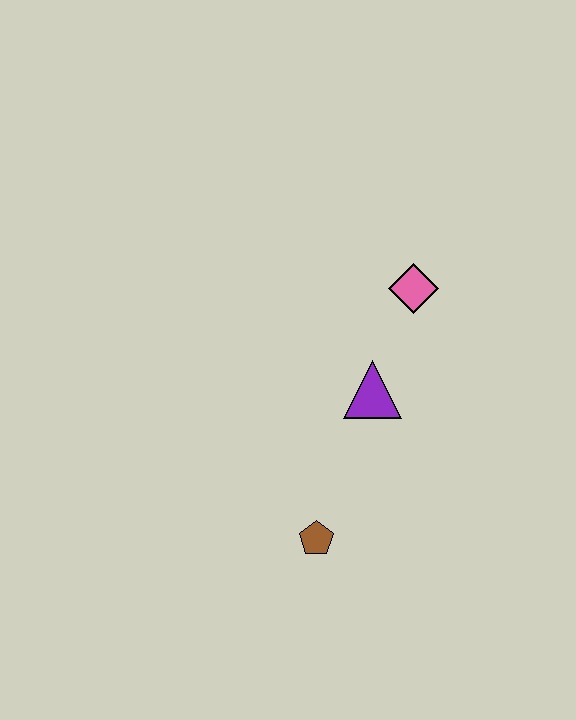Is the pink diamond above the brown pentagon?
Yes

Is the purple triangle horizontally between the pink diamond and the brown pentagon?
Yes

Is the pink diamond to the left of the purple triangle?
No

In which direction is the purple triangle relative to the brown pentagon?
The purple triangle is above the brown pentagon.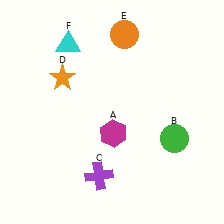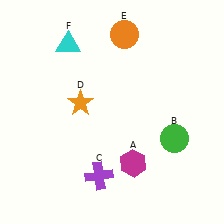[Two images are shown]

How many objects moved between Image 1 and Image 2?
2 objects moved between the two images.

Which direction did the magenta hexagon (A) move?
The magenta hexagon (A) moved down.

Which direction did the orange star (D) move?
The orange star (D) moved down.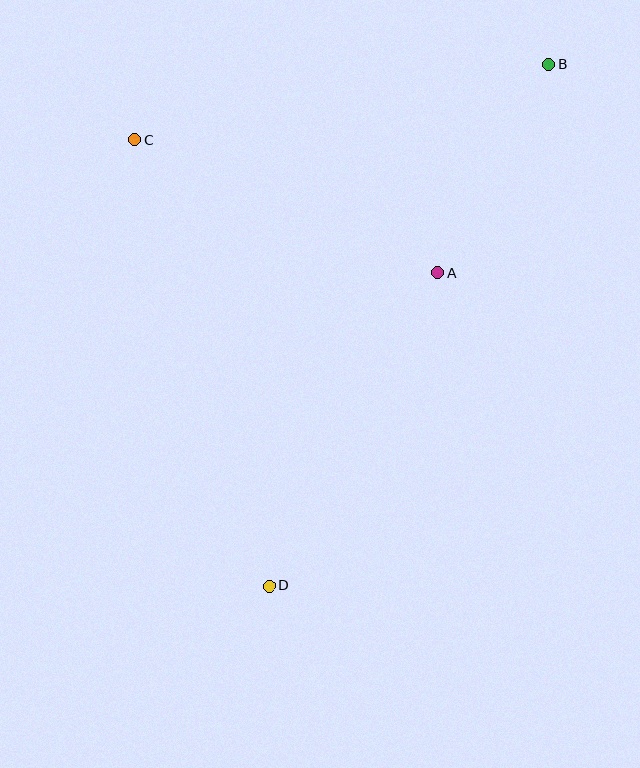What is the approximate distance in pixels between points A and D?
The distance between A and D is approximately 356 pixels.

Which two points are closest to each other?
Points A and B are closest to each other.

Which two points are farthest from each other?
Points B and D are farthest from each other.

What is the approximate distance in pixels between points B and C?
The distance between B and C is approximately 420 pixels.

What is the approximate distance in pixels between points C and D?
The distance between C and D is approximately 466 pixels.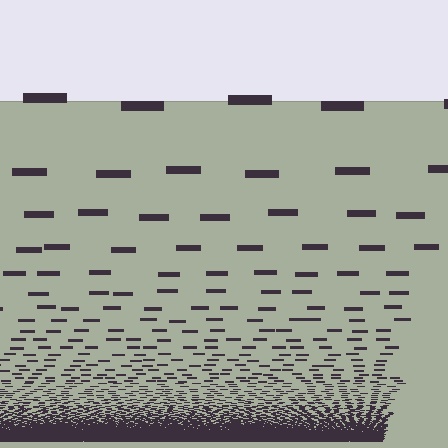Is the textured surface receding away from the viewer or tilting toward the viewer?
The surface appears to tilt toward the viewer. Texture elements get larger and sparser toward the top.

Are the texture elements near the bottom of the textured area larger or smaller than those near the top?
Smaller. The gradient is inverted — elements near the bottom are smaller and denser.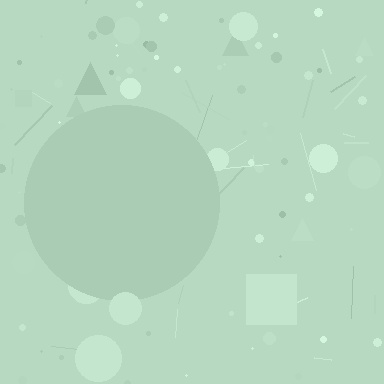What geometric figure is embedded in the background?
A circle is embedded in the background.